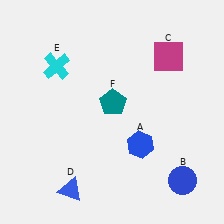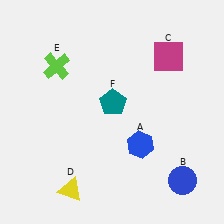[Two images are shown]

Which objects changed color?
D changed from blue to yellow. E changed from cyan to lime.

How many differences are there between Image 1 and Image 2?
There are 2 differences between the two images.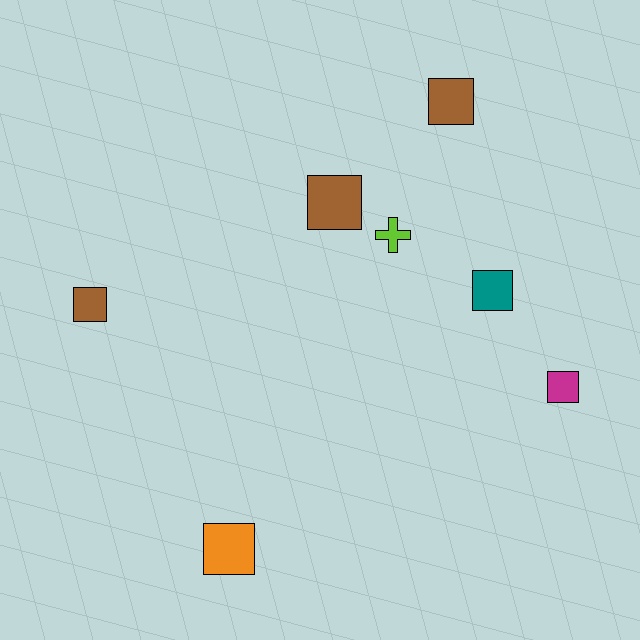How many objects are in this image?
There are 7 objects.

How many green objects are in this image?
There are no green objects.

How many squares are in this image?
There are 6 squares.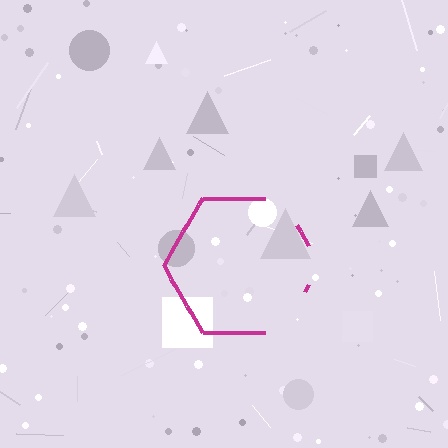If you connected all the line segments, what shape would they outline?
They would outline a hexagon.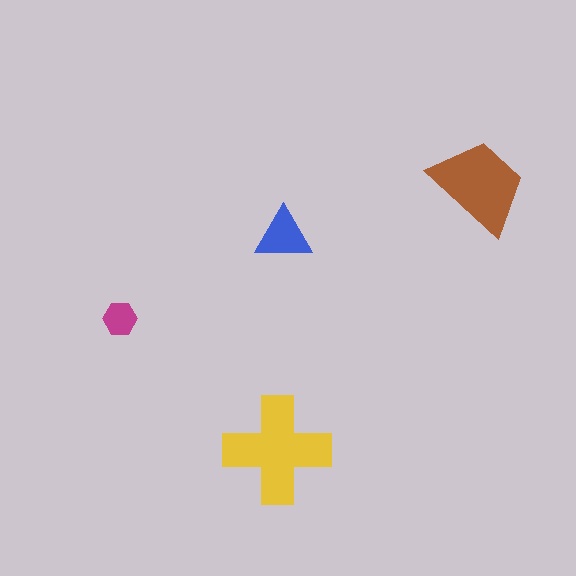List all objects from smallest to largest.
The magenta hexagon, the blue triangle, the brown trapezoid, the yellow cross.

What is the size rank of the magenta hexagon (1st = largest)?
4th.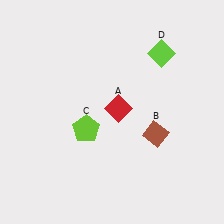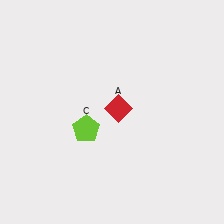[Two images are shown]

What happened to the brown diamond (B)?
The brown diamond (B) was removed in Image 2. It was in the bottom-right area of Image 1.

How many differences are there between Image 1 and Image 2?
There are 2 differences between the two images.